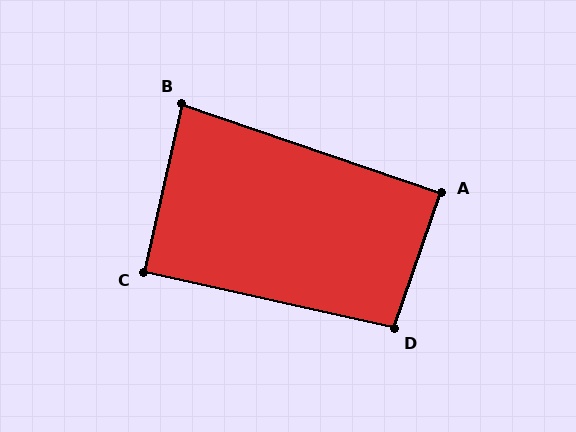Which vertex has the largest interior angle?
D, at approximately 96 degrees.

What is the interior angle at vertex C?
Approximately 90 degrees (approximately right).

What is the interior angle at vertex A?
Approximately 90 degrees (approximately right).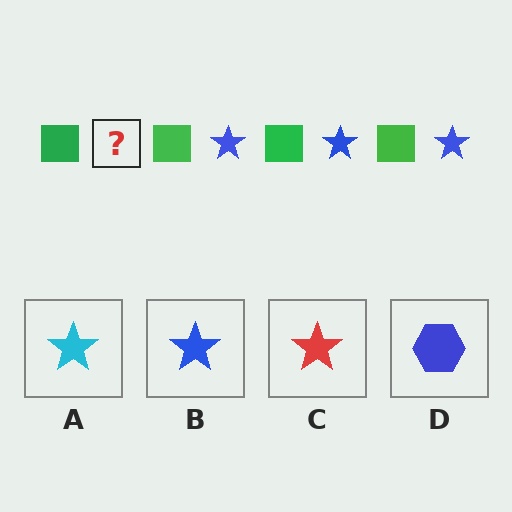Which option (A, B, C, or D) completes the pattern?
B.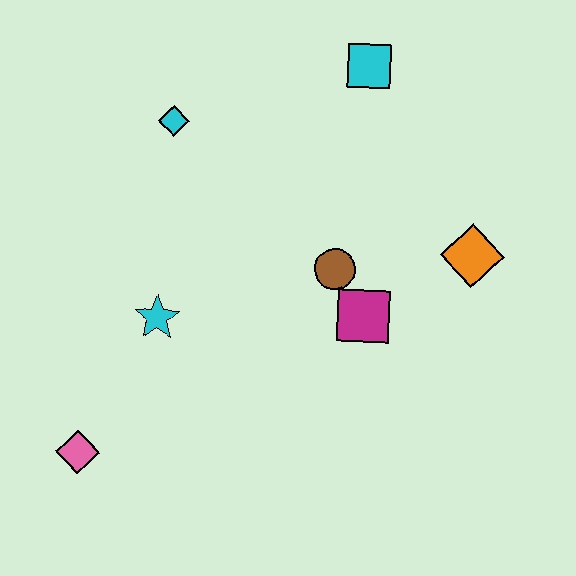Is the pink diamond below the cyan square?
Yes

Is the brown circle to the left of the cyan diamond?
No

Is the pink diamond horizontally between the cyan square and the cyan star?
No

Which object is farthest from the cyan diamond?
The pink diamond is farthest from the cyan diamond.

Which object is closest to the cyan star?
The pink diamond is closest to the cyan star.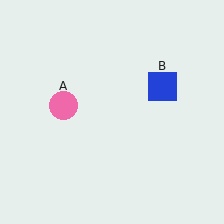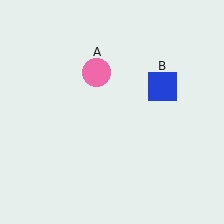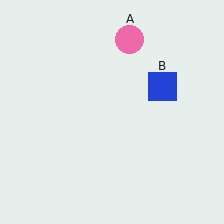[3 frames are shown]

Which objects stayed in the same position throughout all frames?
Blue square (object B) remained stationary.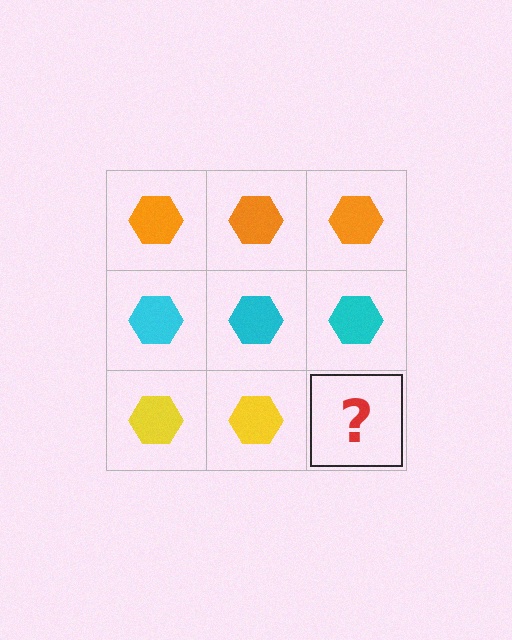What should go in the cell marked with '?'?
The missing cell should contain a yellow hexagon.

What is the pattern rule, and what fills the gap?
The rule is that each row has a consistent color. The gap should be filled with a yellow hexagon.